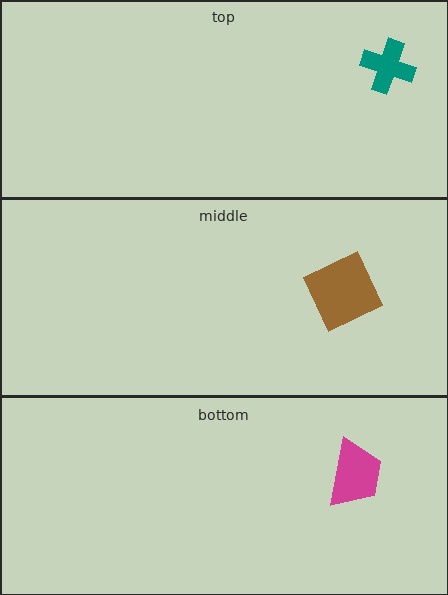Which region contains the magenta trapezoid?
The bottom region.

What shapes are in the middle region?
The brown square.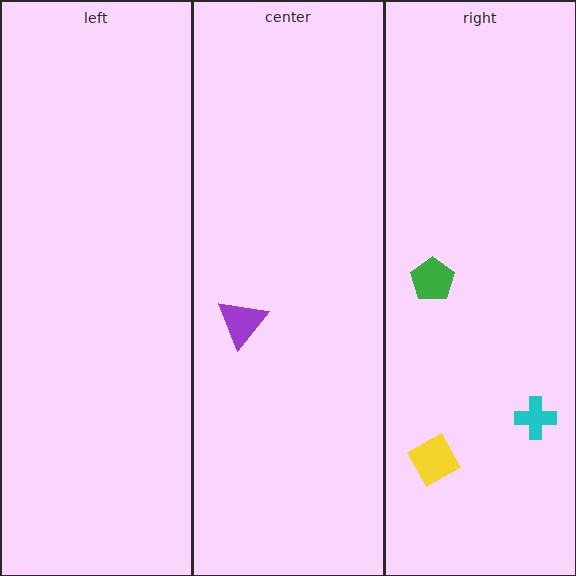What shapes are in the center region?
The purple triangle.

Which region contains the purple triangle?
The center region.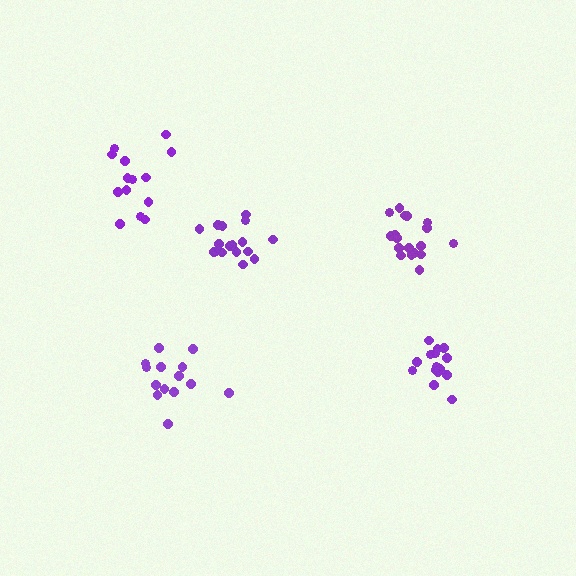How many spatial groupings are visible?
There are 5 spatial groupings.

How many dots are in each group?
Group 1: 14 dots, Group 2: 15 dots, Group 3: 14 dots, Group 4: 18 dots, Group 5: 17 dots (78 total).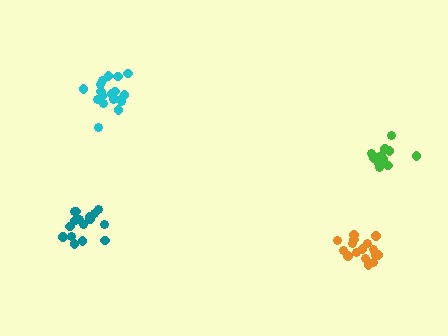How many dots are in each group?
Group 1: 18 dots, Group 2: 13 dots, Group 3: 16 dots, Group 4: 16 dots (63 total).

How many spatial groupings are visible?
There are 4 spatial groupings.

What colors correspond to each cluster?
The clusters are colored: cyan, green, teal, orange.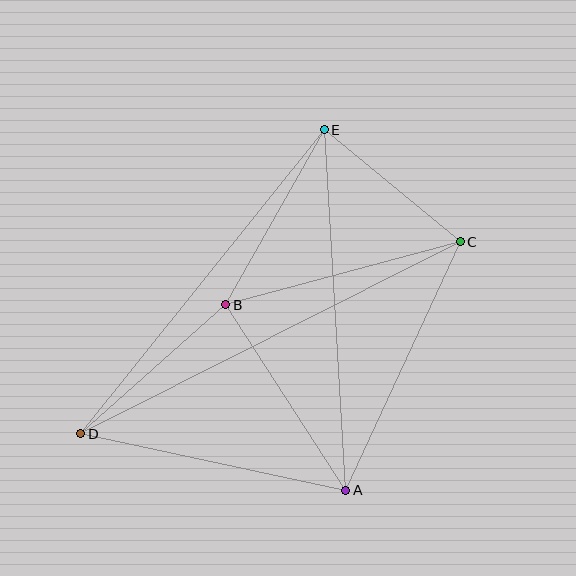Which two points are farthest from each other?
Points C and D are farthest from each other.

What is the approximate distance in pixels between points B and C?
The distance between B and C is approximately 242 pixels.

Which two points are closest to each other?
Points C and E are closest to each other.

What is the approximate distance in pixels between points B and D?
The distance between B and D is approximately 194 pixels.